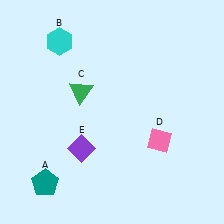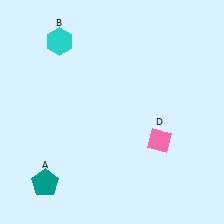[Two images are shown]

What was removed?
The green triangle (C), the purple diamond (E) were removed in Image 2.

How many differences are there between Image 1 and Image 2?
There are 2 differences between the two images.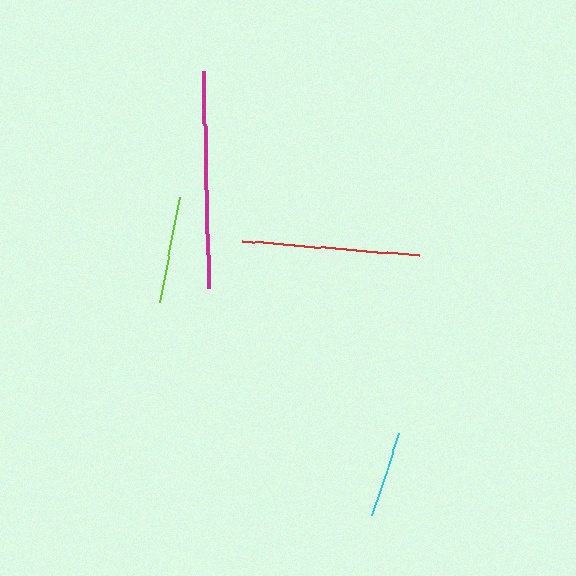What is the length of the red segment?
The red segment is approximately 177 pixels long.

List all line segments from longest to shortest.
From longest to shortest: magenta, red, lime, cyan.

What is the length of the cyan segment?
The cyan segment is approximately 85 pixels long.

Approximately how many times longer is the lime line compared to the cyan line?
The lime line is approximately 1.3 times the length of the cyan line.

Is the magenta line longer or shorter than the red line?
The magenta line is longer than the red line.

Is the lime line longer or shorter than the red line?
The red line is longer than the lime line.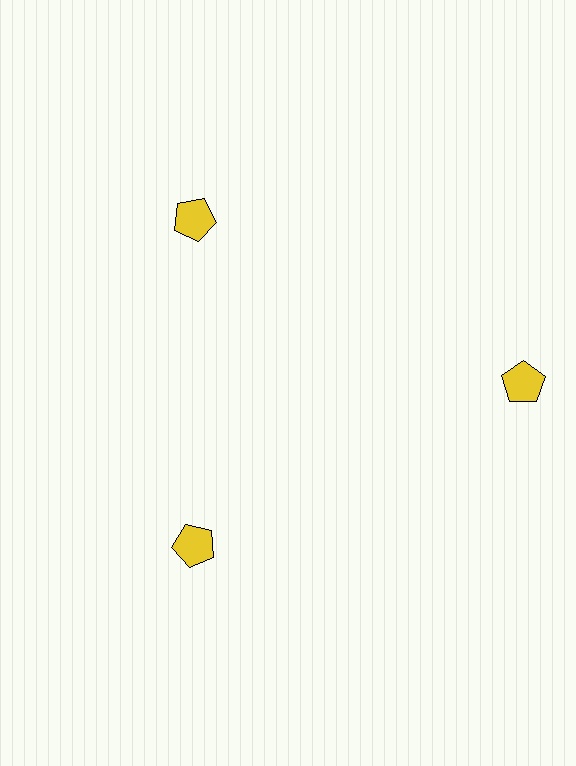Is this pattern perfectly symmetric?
No. The 3 yellow pentagons are arranged in a ring, but one element near the 3 o'clock position is pushed outward from the center, breaking the 3-fold rotational symmetry.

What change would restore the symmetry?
The symmetry would be restored by moving it inward, back onto the ring so that all 3 pentagons sit at equal angles and equal distance from the center.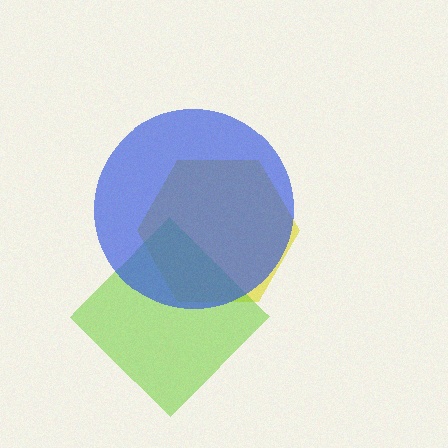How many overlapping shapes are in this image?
There are 3 overlapping shapes in the image.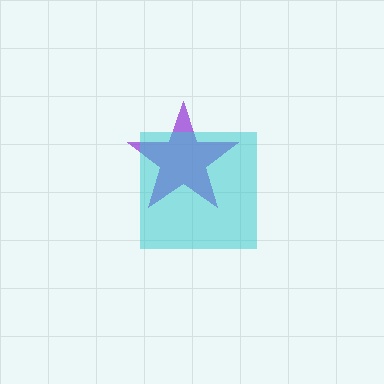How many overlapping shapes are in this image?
There are 2 overlapping shapes in the image.